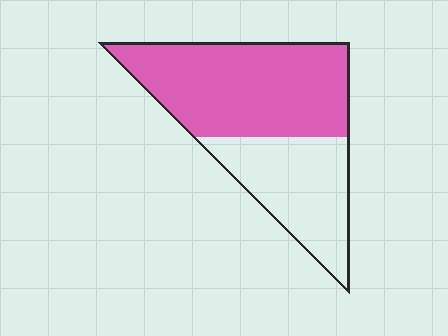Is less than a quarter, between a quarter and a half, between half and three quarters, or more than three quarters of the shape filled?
Between half and three quarters.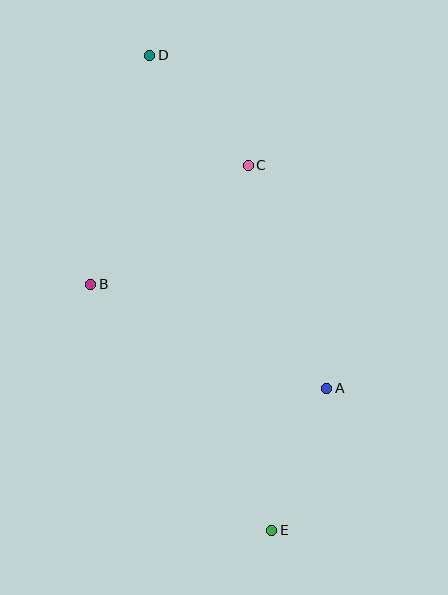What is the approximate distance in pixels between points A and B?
The distance between A and B is approximately 258 pixels.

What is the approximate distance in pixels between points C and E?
The distance between C and E is approximately 366 pixels.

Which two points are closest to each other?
Points C and D are closest to each other.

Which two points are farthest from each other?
Points D and E are farthest from each other.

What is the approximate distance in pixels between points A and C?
The distance between A and C is approximately 236 pixels.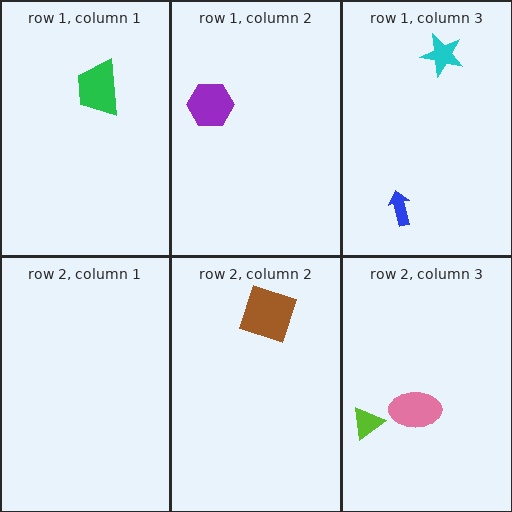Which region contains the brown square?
The row 2, column 2 region.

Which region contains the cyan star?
The row 1, column 3 region.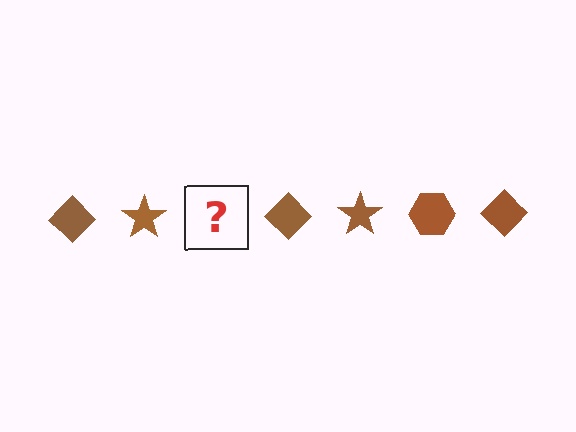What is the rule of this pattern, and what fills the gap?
The rule is that the pattern cycles through diamond, star, hexagon shapes in brown. The gap should be filled with a brown hexagon.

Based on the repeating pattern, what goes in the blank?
The blank should be a brown hexagon.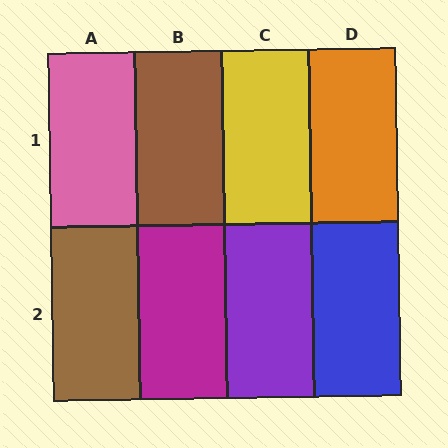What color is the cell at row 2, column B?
Magenta.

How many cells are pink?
1 cell is pink.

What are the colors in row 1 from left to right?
Pink, brown, yellow, orange.